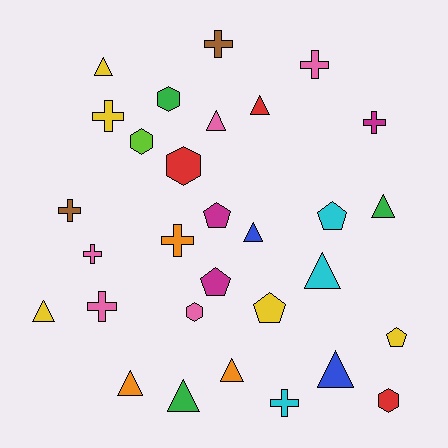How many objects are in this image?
There are 30 objects.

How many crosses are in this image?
There are 9 crosses.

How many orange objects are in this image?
There are 3 orange objects.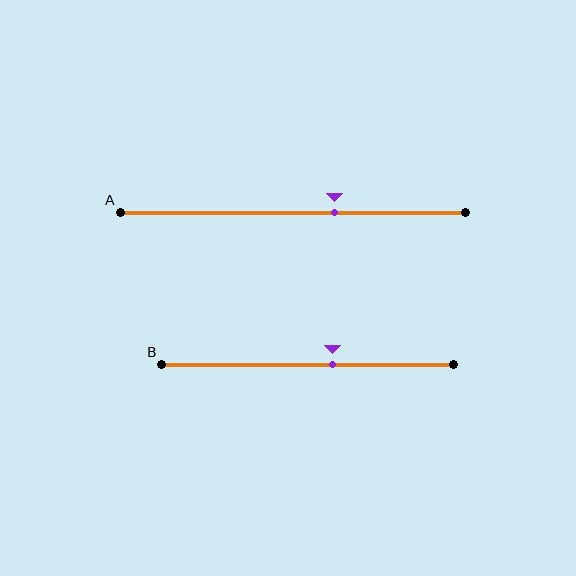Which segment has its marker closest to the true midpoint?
Segment B has its marker closest to the true midpoint.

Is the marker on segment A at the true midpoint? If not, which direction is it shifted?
No, the marker on segment A is shifted to the right by about 12% of the segment length.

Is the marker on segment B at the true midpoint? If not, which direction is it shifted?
No, the marker on segment B is shifted to the right by about 8% of the segment length.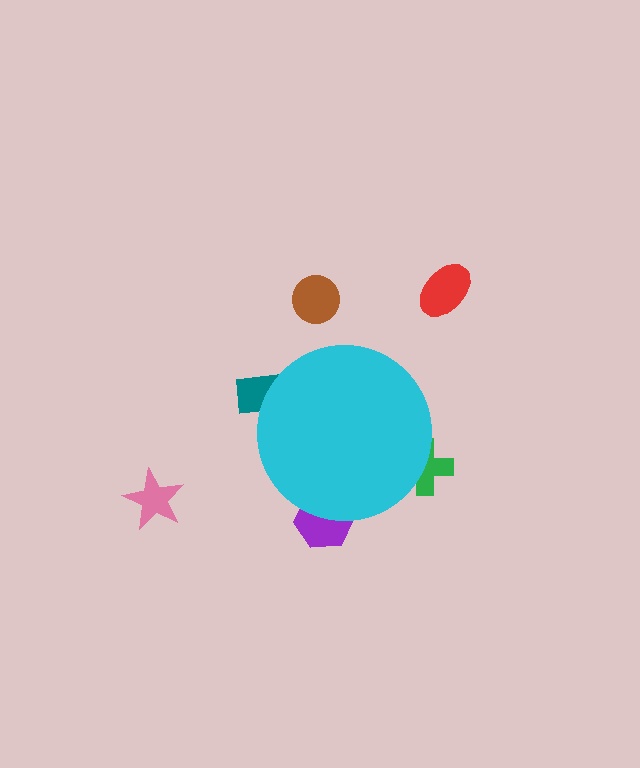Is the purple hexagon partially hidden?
Yes, the purple hexagon is partially hidden behind the cyan circle.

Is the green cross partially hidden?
Yes, the green cross is partially hidden behind the cyan circle.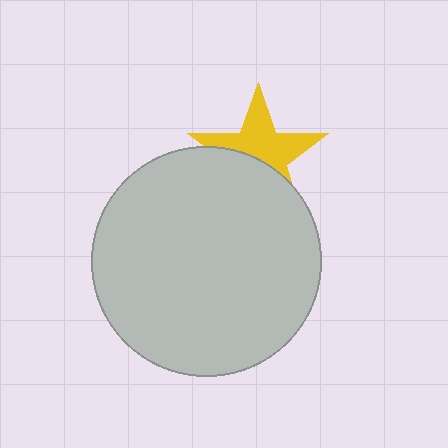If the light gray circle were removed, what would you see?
You would see the complete yellow star.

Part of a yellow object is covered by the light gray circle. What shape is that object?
It is a star.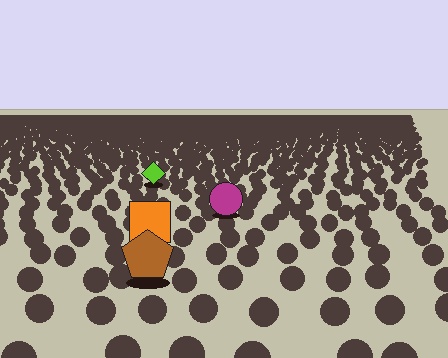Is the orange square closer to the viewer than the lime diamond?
Yes. The orange square is closer — you can tell from the texture gradient: the ground texture is coarser near it.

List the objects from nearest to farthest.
From nearest to farthest: the brown pentagon, the orange square, the magenta circle, the lime diamond.